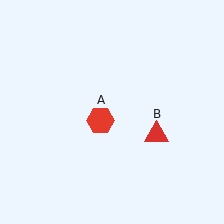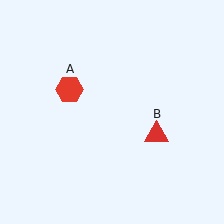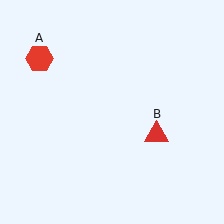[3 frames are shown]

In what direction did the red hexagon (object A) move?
The red hexagon (object A) moved up and to the left.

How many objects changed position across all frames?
1 object changed position: red hexagon (object A).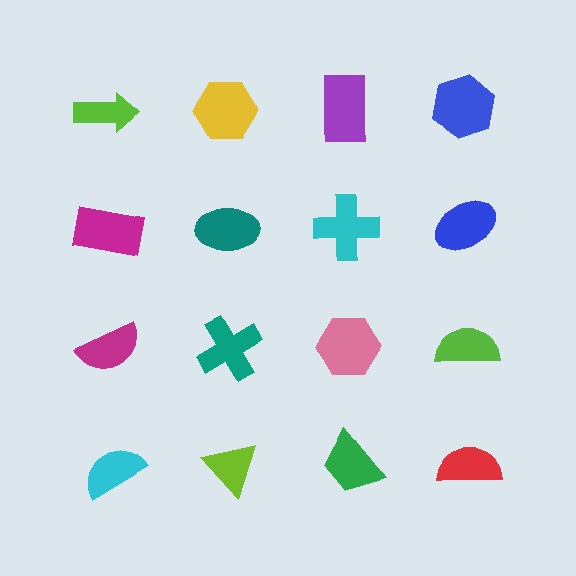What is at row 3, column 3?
A pink hexagon.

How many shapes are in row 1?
4 shapes.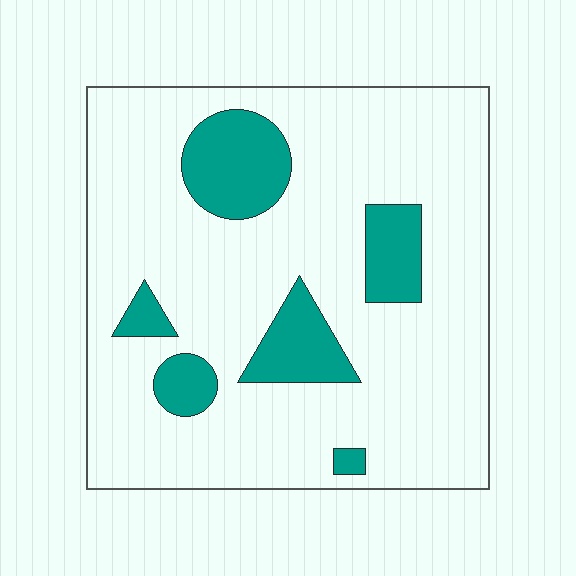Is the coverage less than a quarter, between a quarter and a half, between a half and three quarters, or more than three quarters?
Less than a quarter.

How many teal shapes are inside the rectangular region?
6.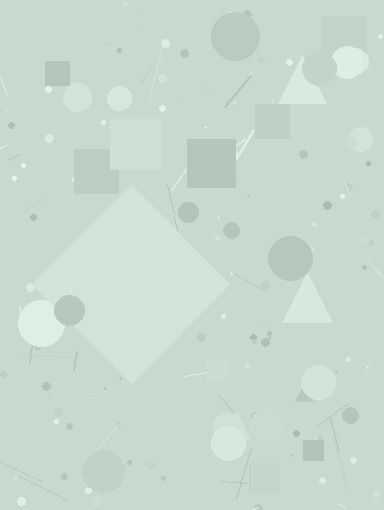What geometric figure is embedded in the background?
A diamond is embedded in the background.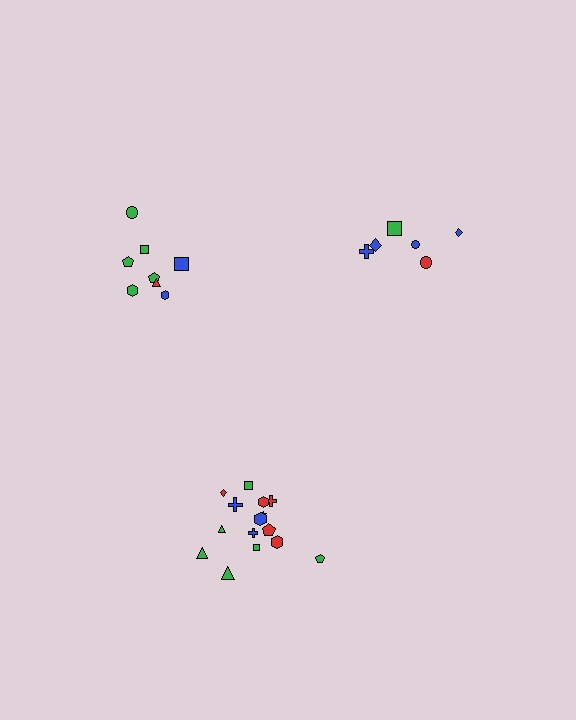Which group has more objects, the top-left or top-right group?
The top-left group.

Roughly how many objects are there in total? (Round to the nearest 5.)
Roughly 30 objects in total.